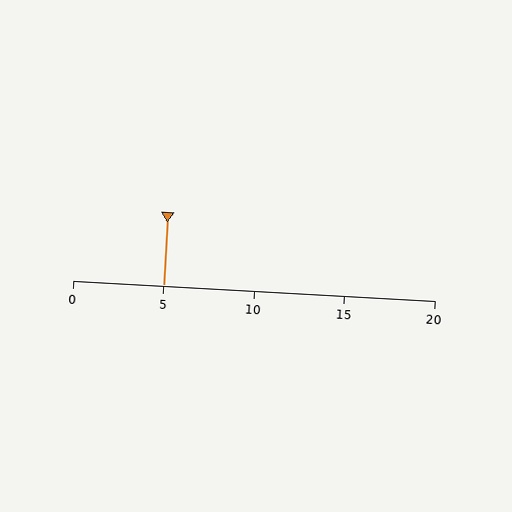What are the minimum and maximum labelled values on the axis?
The axis runs from 0 to 20.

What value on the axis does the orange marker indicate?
The marker indicates approximately 5.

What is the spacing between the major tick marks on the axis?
The major ticks are spaced 5 apart.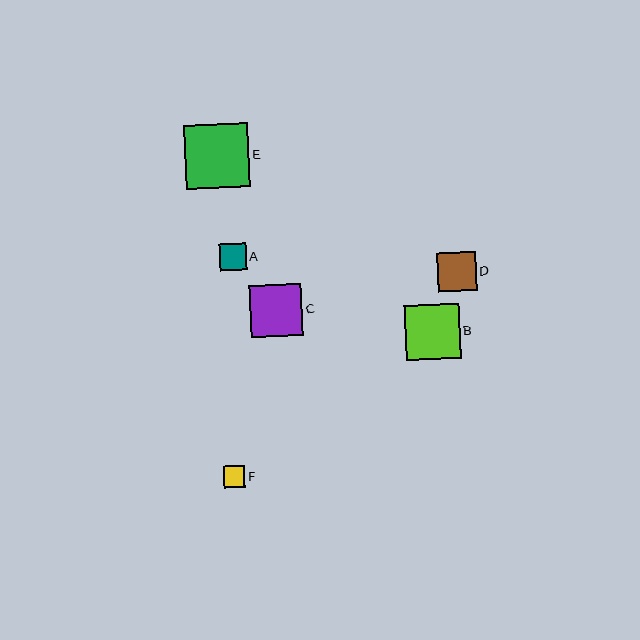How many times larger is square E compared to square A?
Square E is approximately 2.4 times the size of square A.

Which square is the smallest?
Square F is the smallest with a size of approximately 22 pixels.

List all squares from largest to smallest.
From largest to smallest: E, B, C, D, A, F.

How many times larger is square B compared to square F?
Square B is approximately 2.5 times the size of square F.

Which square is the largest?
Square E is the largest with a size of approximately 64 pixels.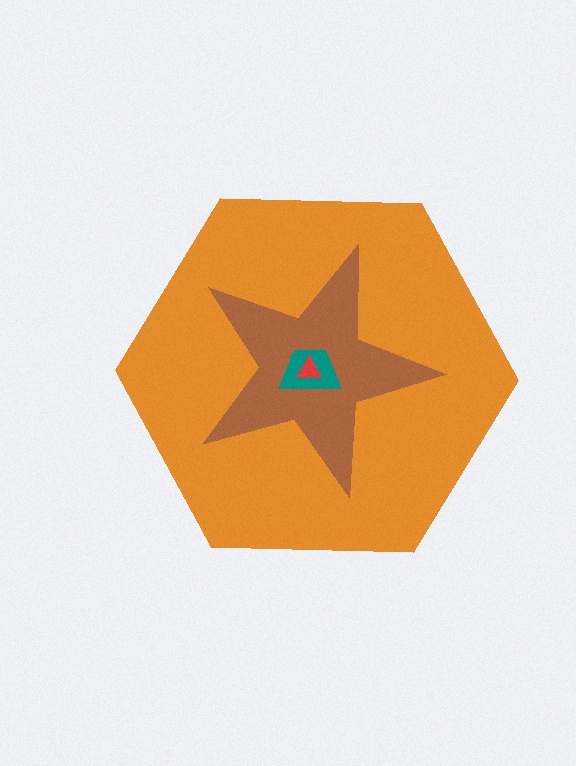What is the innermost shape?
The red triangle.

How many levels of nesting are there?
4.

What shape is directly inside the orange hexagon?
The brown star.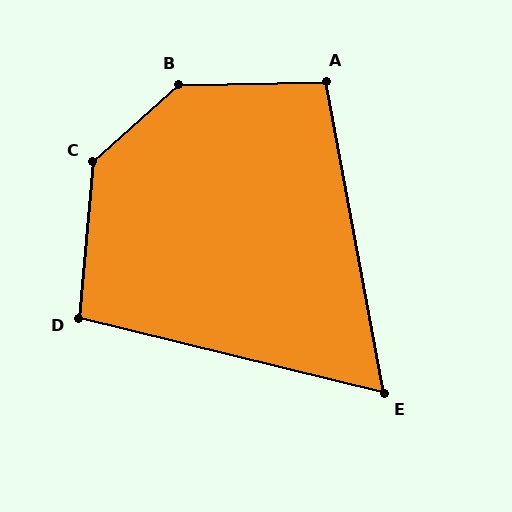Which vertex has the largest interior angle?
B, at approximately 139 degrees.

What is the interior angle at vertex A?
Approximately 99 degrees (obtuse).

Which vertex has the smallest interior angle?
E, at approximately 66 degrees.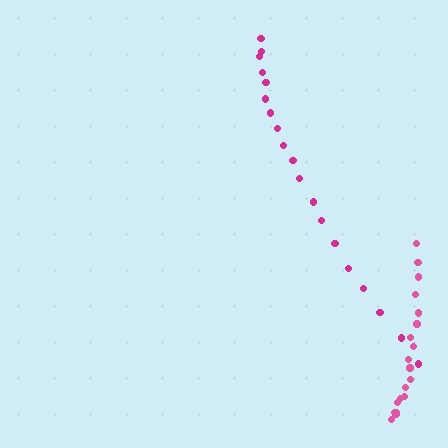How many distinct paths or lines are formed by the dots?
There are 2 distinct paths.